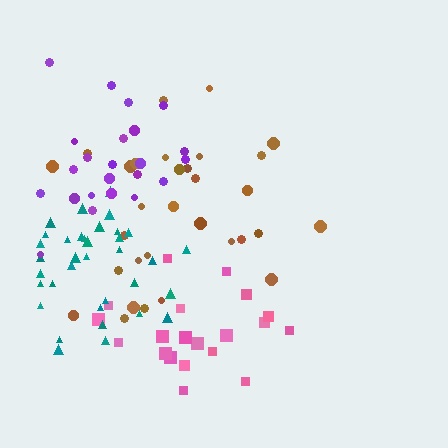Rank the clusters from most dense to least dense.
teal, pink, brown, purple.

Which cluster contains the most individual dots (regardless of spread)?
Teal (35).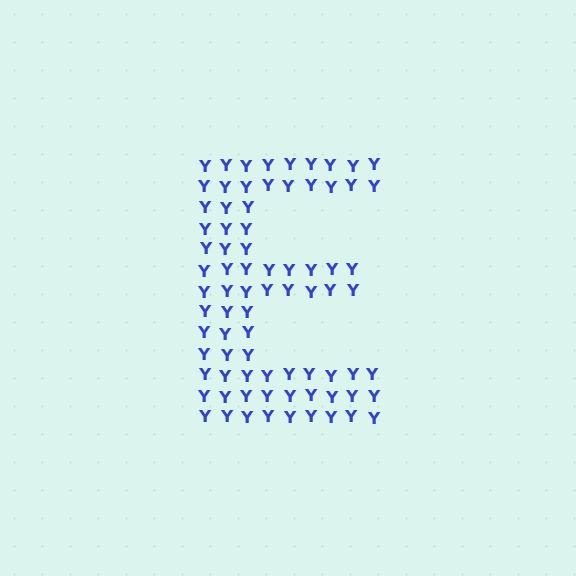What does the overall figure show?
The overall figure shows the letter E.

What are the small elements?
The small elements are letter Y's.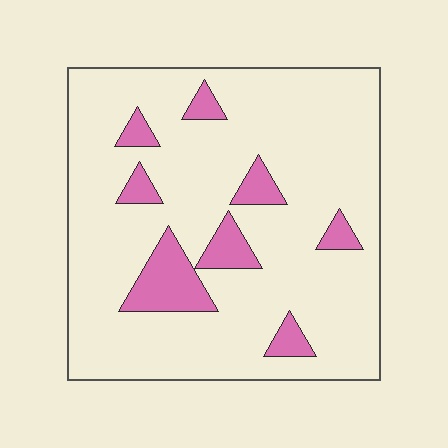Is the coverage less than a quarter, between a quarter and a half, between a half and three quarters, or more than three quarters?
Less than a quarter.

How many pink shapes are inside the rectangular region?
8.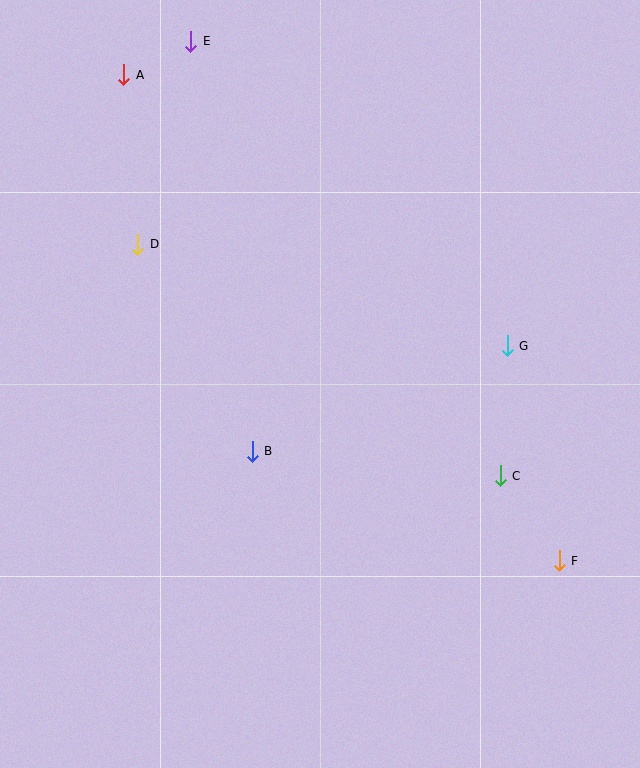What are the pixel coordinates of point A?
Point A is at (124, 75).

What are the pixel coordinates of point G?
Point G is at (507, 346).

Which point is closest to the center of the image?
Point B at (252, 451) is closest to the center.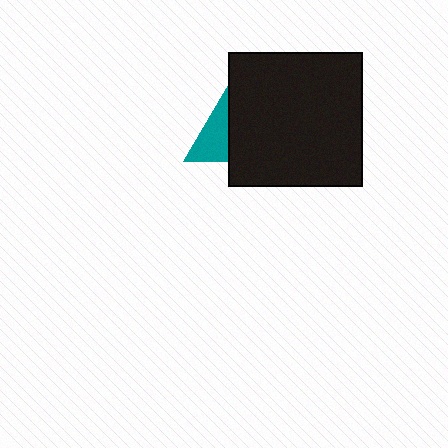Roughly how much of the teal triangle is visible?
A small part of it is visible (roughly 39%).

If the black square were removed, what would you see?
You would see the complete teal triangle.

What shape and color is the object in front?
The object in front is a black square.